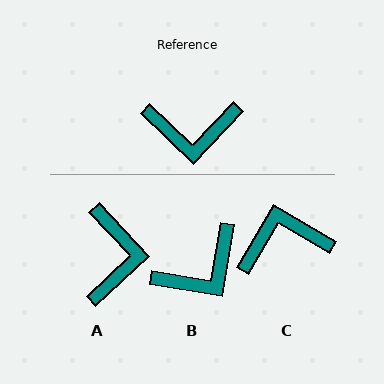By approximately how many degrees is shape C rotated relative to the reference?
Approximately 167 degrees clockwise.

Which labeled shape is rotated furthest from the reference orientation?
C, about 167 degrees away.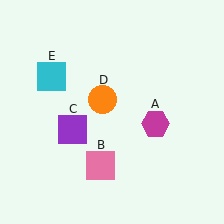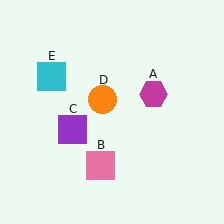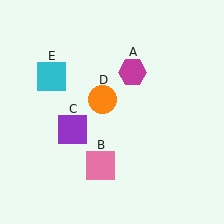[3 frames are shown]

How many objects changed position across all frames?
1 object changed position: magenta hexagon (object A).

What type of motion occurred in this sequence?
The magenta hexagon (object A) rotated counterclockwise around the center of the scene.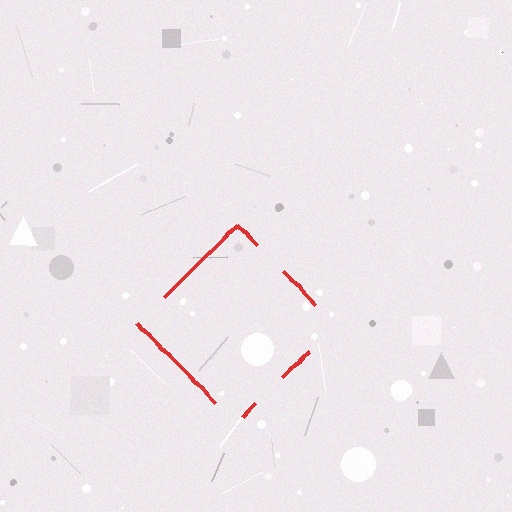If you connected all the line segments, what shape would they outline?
They would outline a diamond.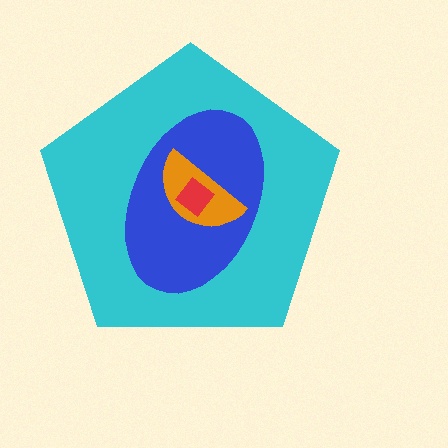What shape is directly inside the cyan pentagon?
The blue ellipse.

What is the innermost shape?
The red diamond.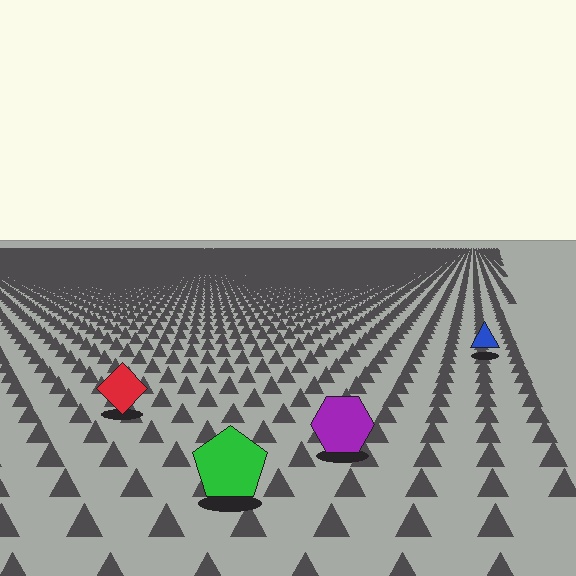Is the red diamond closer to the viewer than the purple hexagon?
No. The purple hexagon is closer — you can tell from the texture gradient: the ground texture is coarser near it.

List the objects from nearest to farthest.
From nearest to farthest: the green pentagon, the purple hexagon, the red diamond, the blue triangle.